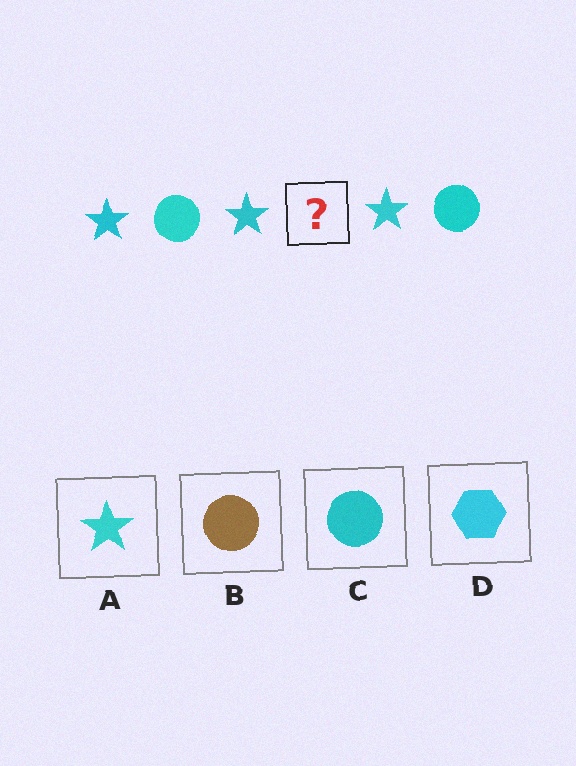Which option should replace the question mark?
Option C.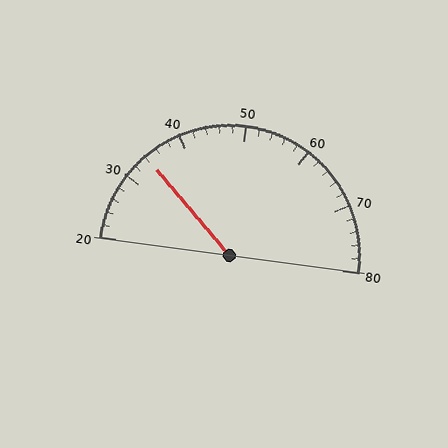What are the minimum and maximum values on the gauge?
The gauge ranges from 20 to 80.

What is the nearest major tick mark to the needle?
The nearest major tick mark is 30.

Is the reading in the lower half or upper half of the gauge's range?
The reading is in the lower half of the range (20 to 80).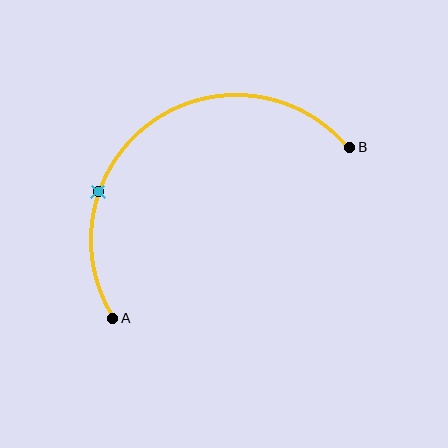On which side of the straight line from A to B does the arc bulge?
The arc bulges above and to the left of the straight line connecting A and B.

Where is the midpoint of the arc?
The arc midpoint is the point on the curve farthest from the straight line joining A and B. It sits above and to the left of that line.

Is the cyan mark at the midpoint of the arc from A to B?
No. The cyan mark lies on the arc but is closer to endpoint A. The arc midpoint would be at the point on the curve equidistant along the arc from both A and B.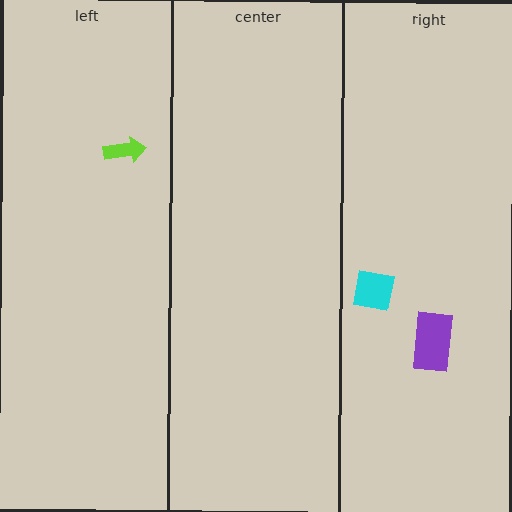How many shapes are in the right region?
2.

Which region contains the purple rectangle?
The right region.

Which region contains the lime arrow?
The left region.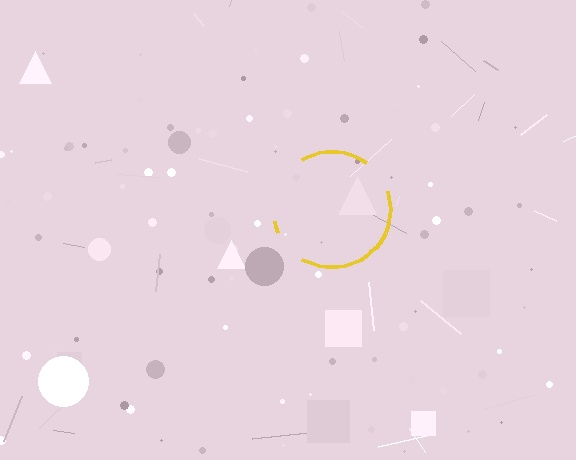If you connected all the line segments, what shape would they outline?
They would outline a circle.